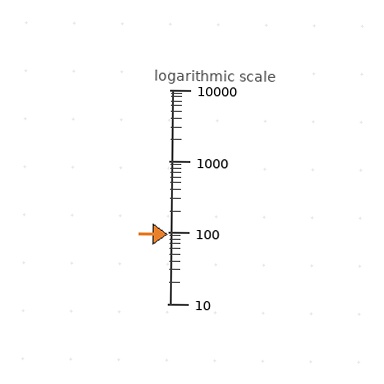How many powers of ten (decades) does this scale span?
The scale spans 3 decades, from 10 to 10000.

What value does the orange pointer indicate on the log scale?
The pointer indicates approximately 94.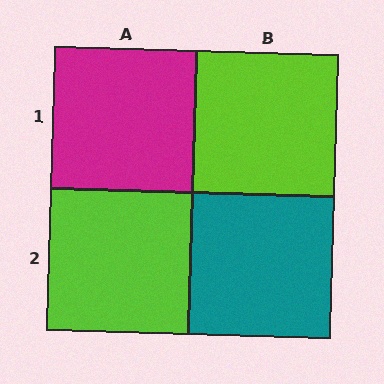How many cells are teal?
1 cell is teal.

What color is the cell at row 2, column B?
Teal.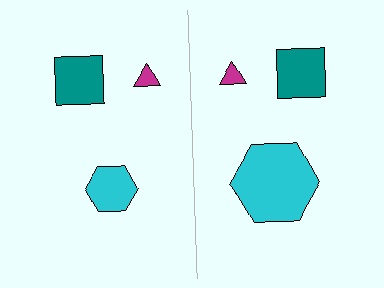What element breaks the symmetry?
The cyan hexagon on the right side has a different size than its mirror counterpart.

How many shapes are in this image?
There are 6 shapes in this image.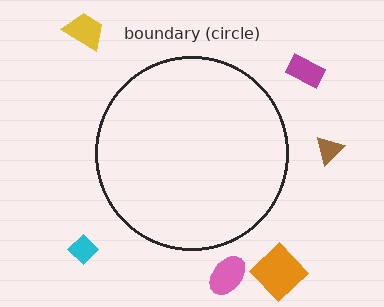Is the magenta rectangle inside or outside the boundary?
Outside.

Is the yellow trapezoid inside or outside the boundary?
Outside.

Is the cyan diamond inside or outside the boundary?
Outside.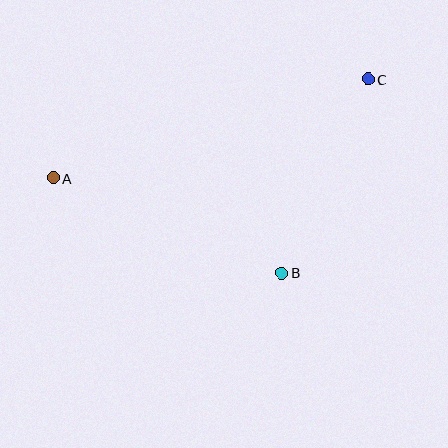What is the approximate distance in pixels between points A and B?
The distance between A and B is approximately 248 pixels.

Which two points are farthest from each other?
Points A and C are farthest from each other.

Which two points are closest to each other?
Points B and C are closest to each other.